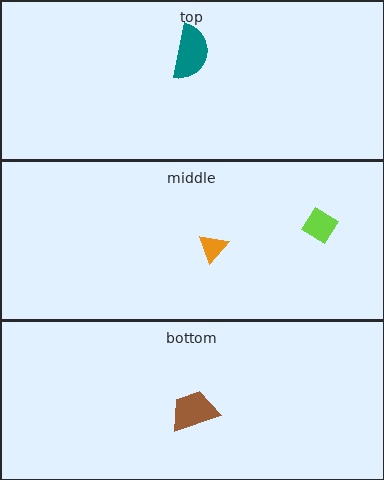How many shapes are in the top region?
1.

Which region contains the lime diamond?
The middle region.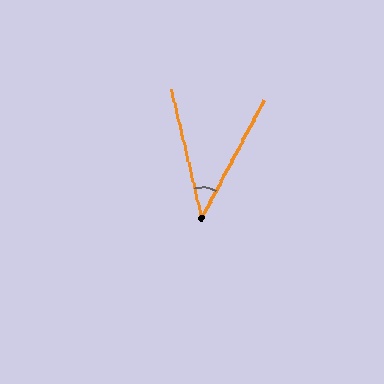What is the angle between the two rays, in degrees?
Approximately 41 degrees.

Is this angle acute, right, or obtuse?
It is acute.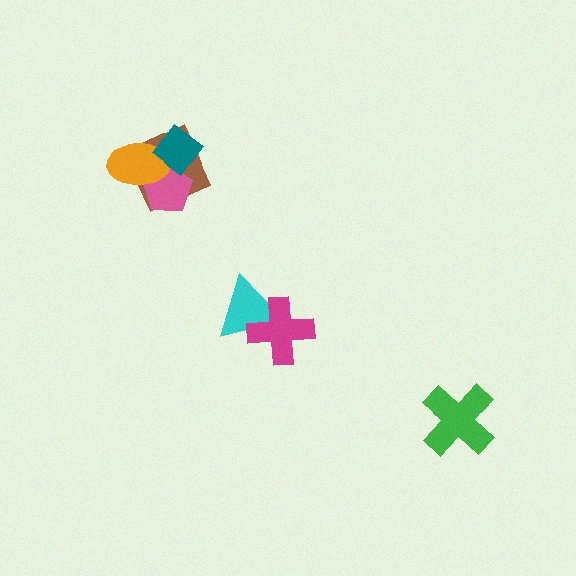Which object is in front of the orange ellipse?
The teal diamond is in front of the orange ellipse.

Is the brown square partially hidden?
Yes, it is partially covered by another shape.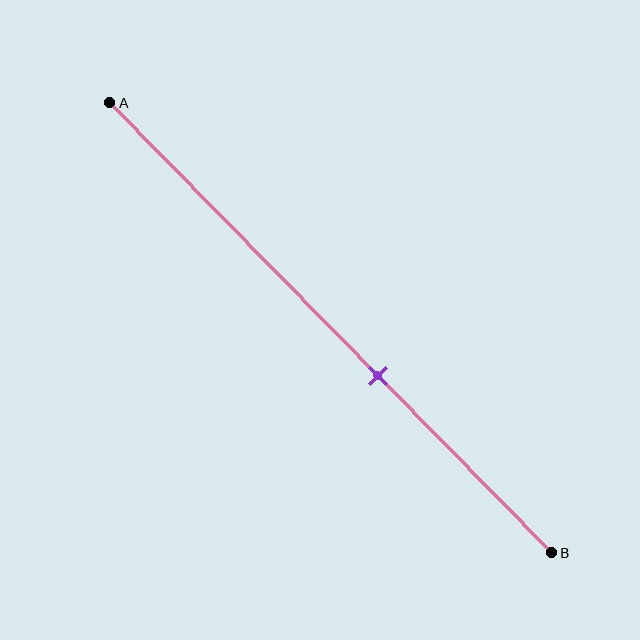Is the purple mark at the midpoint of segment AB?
No, the mark is at about 60% from A, not at the 50% midpoint.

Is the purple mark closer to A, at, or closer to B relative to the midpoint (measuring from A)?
The purple mark is closer to point B than the midpoint of segment AB.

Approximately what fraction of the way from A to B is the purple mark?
The purple mark is approximately 60% of the way from A to B.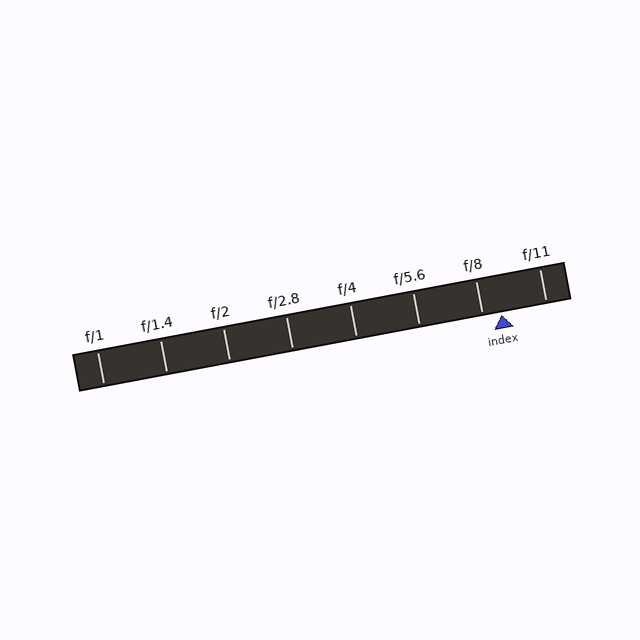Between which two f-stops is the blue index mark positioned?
The index mark is between f/8 and f/11.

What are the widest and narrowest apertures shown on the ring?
The widest aperture shown is f/1 and the narrowest is f/11.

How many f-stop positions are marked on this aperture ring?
There are 8 f-stop positions marked.